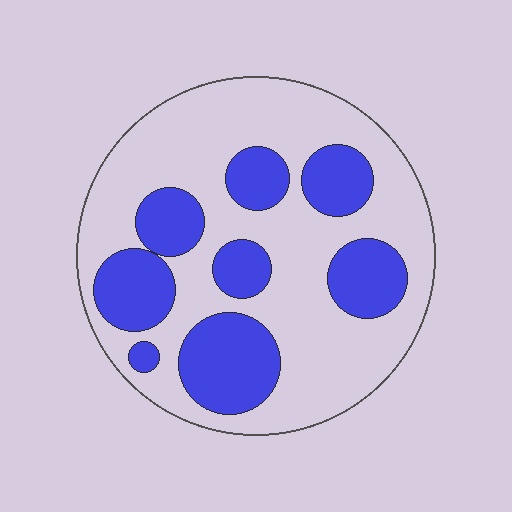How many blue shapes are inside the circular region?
8.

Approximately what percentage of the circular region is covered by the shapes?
Approximately 35%.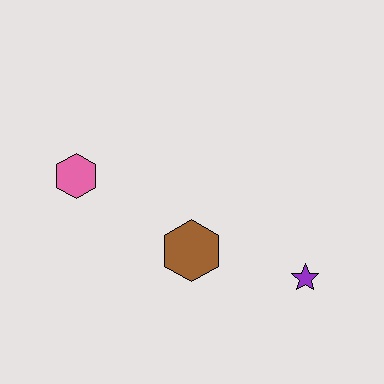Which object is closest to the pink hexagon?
The brown hexagon is closest to the pink hexagon.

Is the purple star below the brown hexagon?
Yes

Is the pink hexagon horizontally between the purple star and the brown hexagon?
No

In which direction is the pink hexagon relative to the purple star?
The pink hexagon is to the left of the purple star.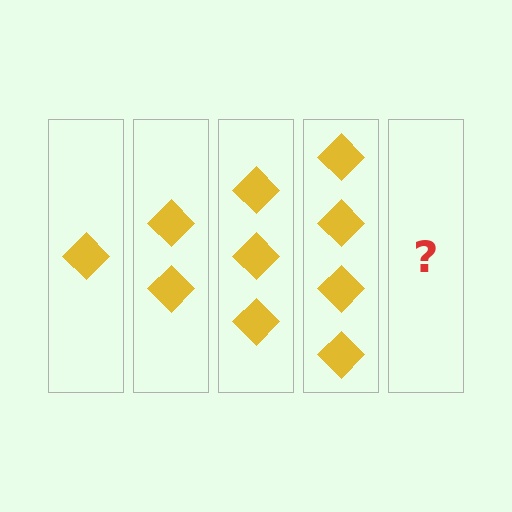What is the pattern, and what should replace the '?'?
The pattern is that each step adds one more diamond. The '?' should be 5 diamonds.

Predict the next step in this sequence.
The next step is 5 diamonds.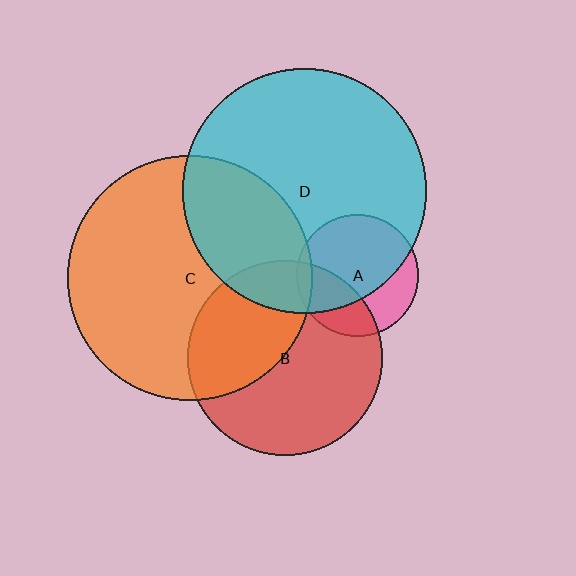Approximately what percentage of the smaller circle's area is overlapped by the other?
Approximately 30%.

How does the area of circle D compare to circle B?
Approximately 1.6 times.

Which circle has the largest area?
Circle C (orange).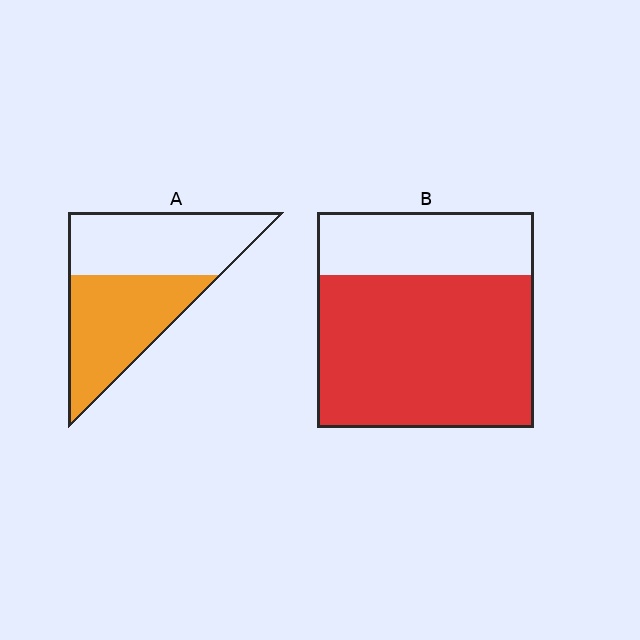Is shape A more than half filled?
Roughly half.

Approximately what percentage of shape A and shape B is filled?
A is approximately 50% and B is approximately 70%.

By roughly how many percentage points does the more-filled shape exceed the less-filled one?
By roughly 20 percentage points (B over A).